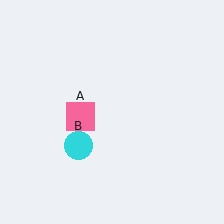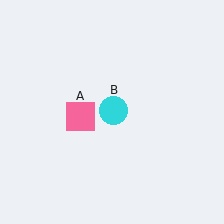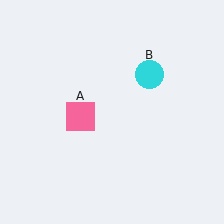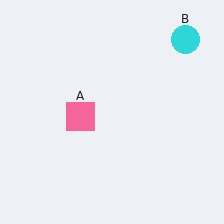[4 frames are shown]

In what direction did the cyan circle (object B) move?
The cyan circle (object B) moved up and to the right.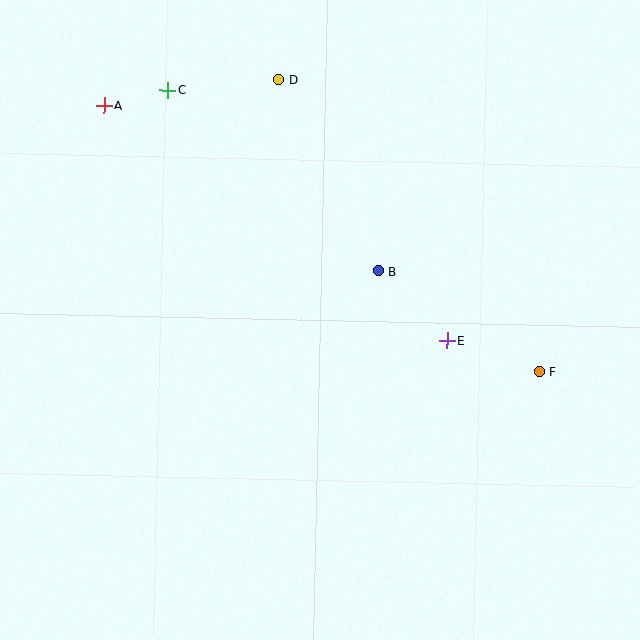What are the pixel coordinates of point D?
Point D is at (279, 80).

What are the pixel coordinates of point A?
Point A is at (104, 106).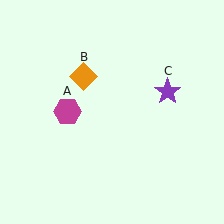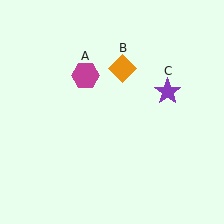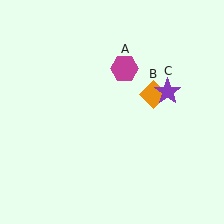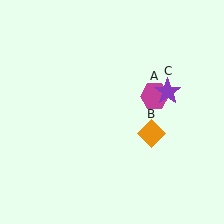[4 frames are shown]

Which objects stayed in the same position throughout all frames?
Purple star (object C) remained stationary.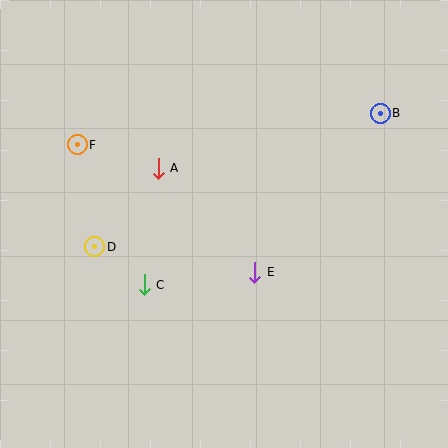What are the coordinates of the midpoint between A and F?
The midpoint between A and F is at (118, 156).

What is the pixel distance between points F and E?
The distance between F and E is 218 pixels.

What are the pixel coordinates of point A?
Point A is at (158, 168).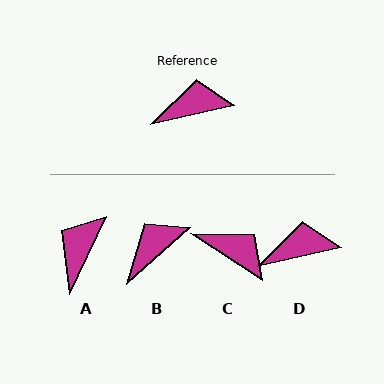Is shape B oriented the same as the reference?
No, it is off by about 28 degrees.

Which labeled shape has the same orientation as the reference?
D.